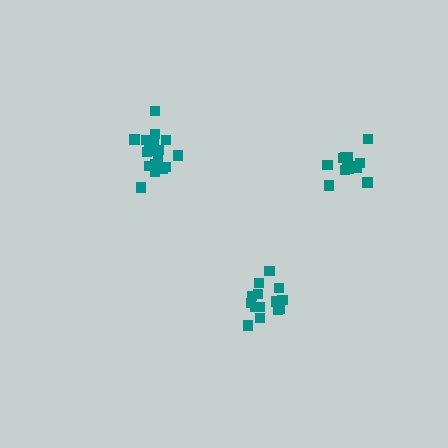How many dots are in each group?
Group 1: 18 dots, Group 2: 13 dots, Group 3: 15 dots (46 total).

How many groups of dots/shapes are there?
There are 3 groups.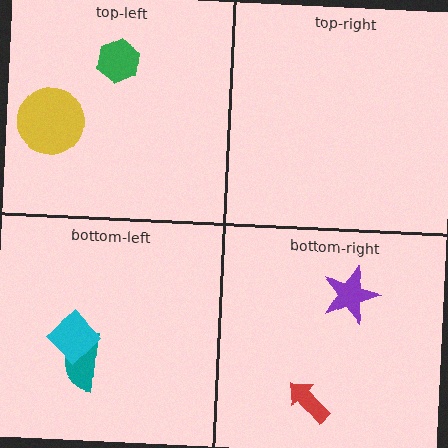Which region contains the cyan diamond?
The bottom-left region.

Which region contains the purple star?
The bottom-right region.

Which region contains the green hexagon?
The top-left region.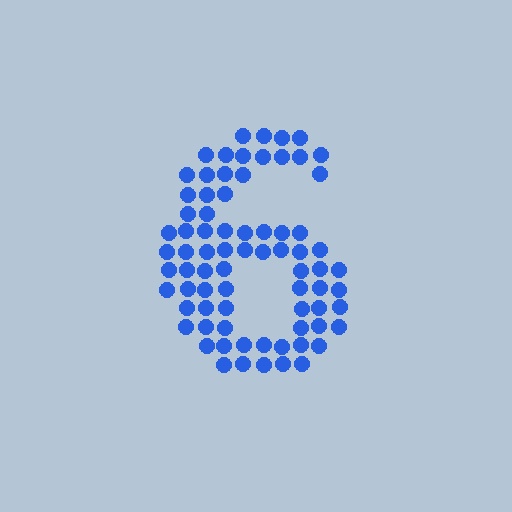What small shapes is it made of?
It is made of small circles.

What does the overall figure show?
The overall figure shows the digit 6.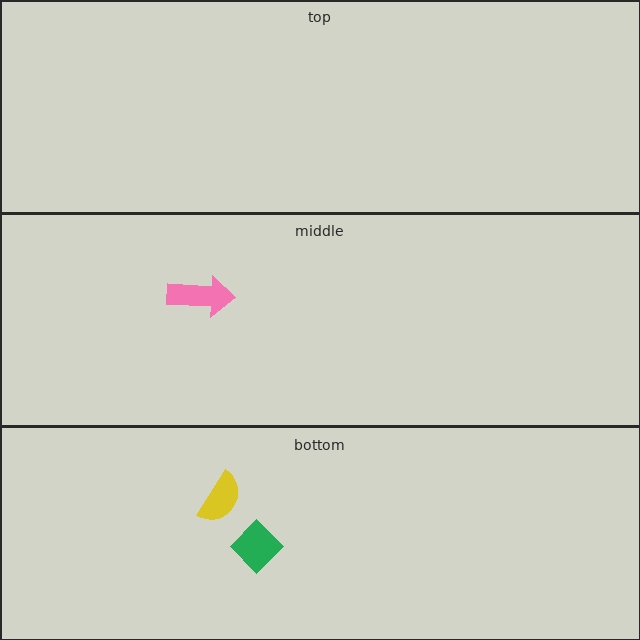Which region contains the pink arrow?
The middle region.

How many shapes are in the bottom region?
2.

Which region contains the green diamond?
The bottom region.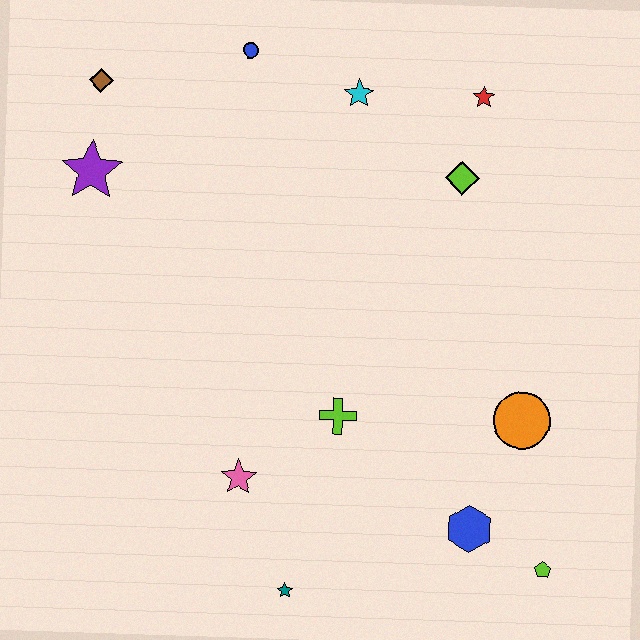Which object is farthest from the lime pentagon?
The brown diamond is farthest from the lime pentagon.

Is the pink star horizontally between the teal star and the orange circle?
No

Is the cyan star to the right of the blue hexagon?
No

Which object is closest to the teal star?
The pink star is closest to the teal star.